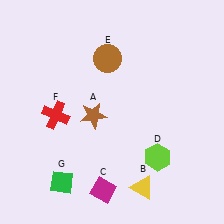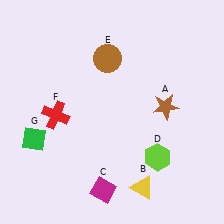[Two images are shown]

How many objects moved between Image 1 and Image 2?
2 objects moved between the two images.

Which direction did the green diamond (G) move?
The green diamond (G) moved up.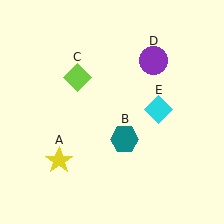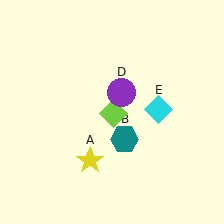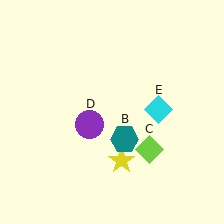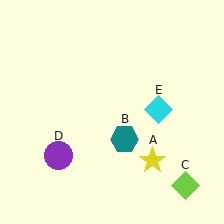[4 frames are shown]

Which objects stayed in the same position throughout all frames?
Teal hexagon (object B) and cyan diamond (object E) remained stationary.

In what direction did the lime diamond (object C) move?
The lime diamond (object C) moved down and to the right.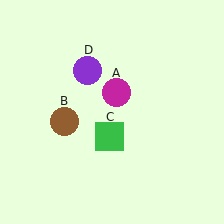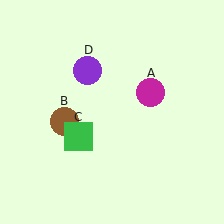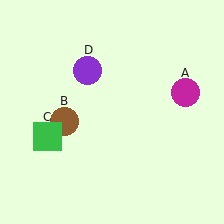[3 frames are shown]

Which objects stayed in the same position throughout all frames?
Brown circle (object B) and purple circle (object D) remained stationary.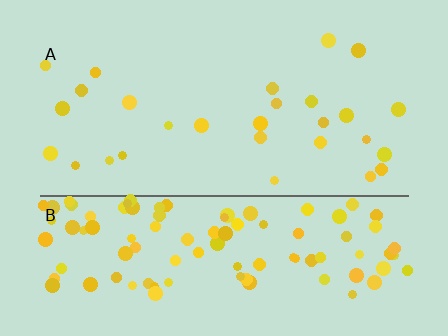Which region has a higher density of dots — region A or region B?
B (the bottom).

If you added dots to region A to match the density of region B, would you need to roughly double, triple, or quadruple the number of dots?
Approximately quadruple.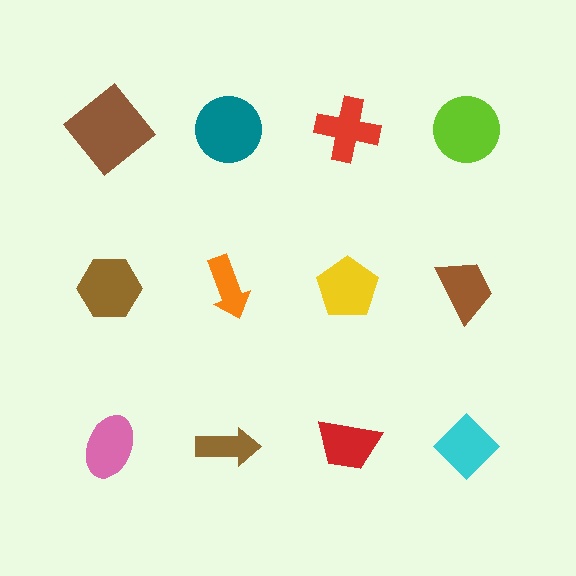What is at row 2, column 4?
A brown trapezoid.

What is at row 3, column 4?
A cyan diamond.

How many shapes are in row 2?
4 shapes.